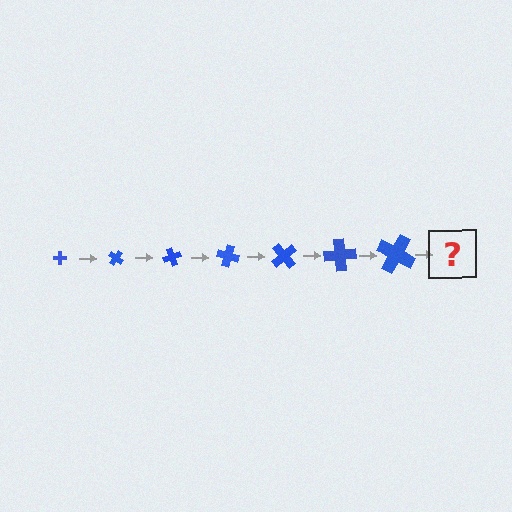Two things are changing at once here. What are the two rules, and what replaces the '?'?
The two rules are that the cross grows larger each step and it rotates 35 degrees each step. The '?' should be a cross, larger than the previous one and rotated 245 degrees from the start.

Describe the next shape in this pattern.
It should be a cross, larger than the previous one and rotated 245 degrees from the start.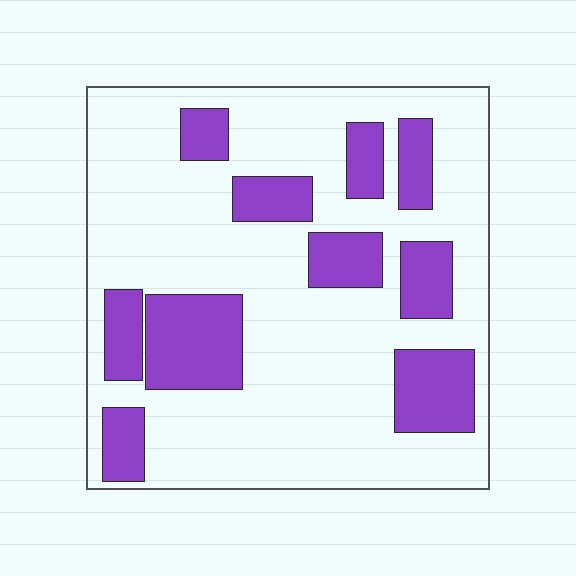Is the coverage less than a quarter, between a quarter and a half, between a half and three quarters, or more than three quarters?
Between a quarter and a half.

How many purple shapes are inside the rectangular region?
10.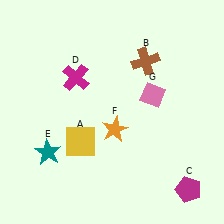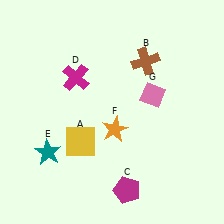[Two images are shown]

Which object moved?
The magenta pentagon (C) moved left.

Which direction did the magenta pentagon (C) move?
The magenta pentagon (C) moved left.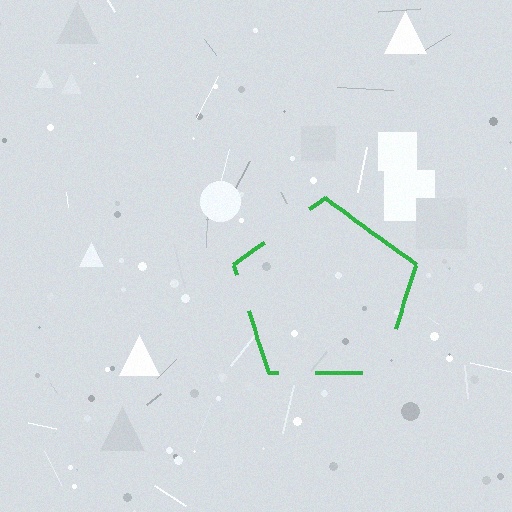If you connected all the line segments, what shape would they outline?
They would outline a pentagon.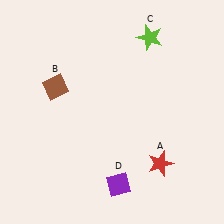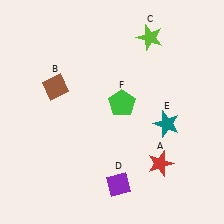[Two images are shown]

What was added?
A teal star (E), a green pentagon (F) were added in Image 2.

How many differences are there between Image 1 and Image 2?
There are 2 differences between the two images.